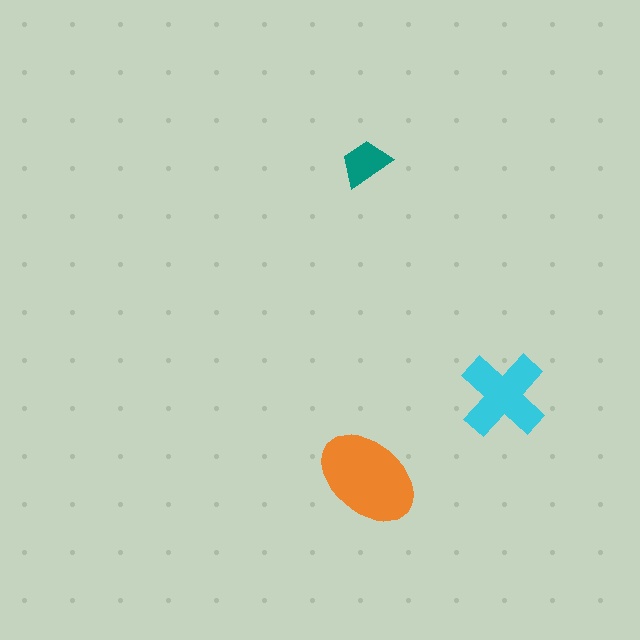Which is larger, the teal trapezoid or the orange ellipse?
The orange ellipse.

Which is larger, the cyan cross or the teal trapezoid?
The cyan cross.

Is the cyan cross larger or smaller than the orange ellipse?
Smaller.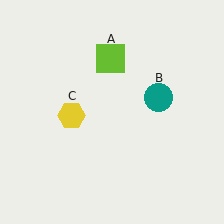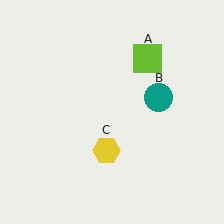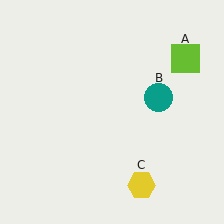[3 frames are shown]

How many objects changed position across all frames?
2 objects changed position: lime square (object A), yellow hexagon (object C).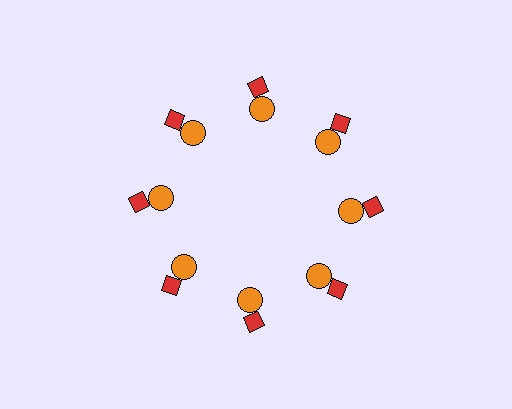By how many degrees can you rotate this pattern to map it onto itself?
The pattern maps onto itself every 45 degrees of rotation.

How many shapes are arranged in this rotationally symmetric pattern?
There are 16 shapes, arranged in 8 groups of 2.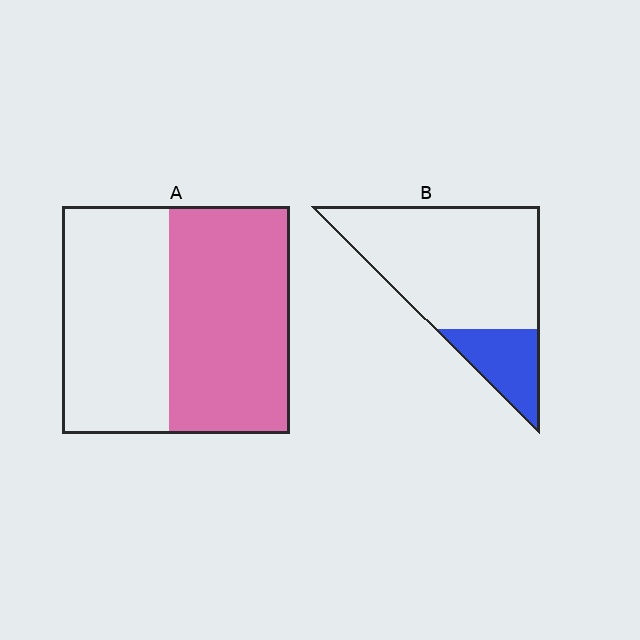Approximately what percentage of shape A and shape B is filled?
A is approximately 55% and B is approximately 20%.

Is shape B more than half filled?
No.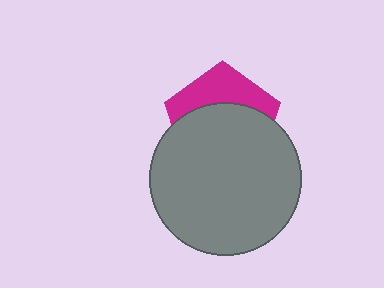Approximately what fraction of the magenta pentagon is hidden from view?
Roughly 64% of the magenta pentagon is hidden behind the gray circle.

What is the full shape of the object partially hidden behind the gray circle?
The partially hidden object is a magenta pentagon.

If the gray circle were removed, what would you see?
You would see the complete magenta pentagon.